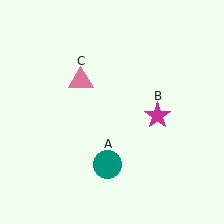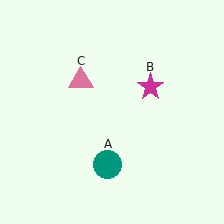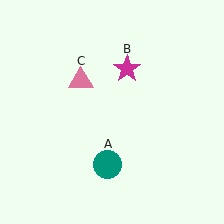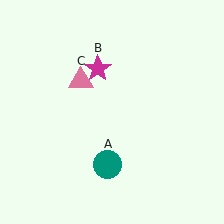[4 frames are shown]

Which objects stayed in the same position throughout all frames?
Teal circle (object A) and pink triangle (object C) remained stationary.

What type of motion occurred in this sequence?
The magenta star (object B) rotated counterclockwise around the center of the scene.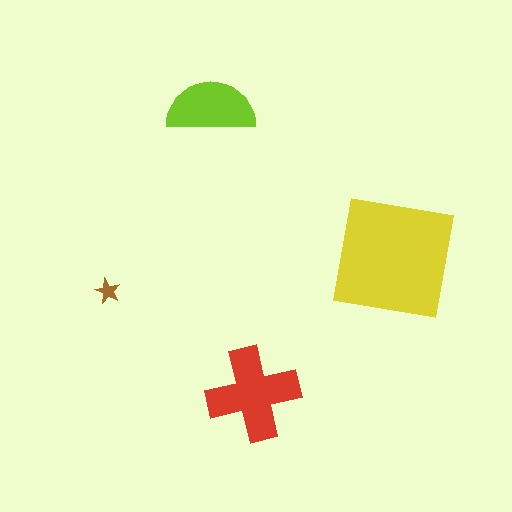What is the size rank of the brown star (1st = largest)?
4th.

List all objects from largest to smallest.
The yellow square, the red cross, the lime semicircle, the brown star.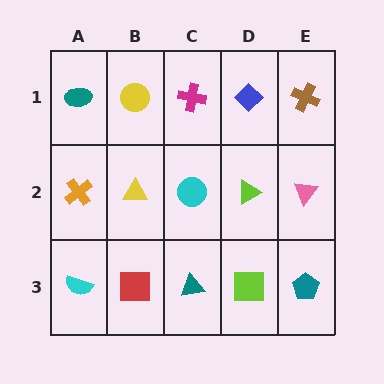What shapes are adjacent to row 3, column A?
An orange cross (row 2, column A), a red square (row 3, column B).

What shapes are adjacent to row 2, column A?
A teal ellipse (row 1, column A), a cyan semicircle (row 3, column A), a yellow triangle (row 2, column B).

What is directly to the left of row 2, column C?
A yellow triangle.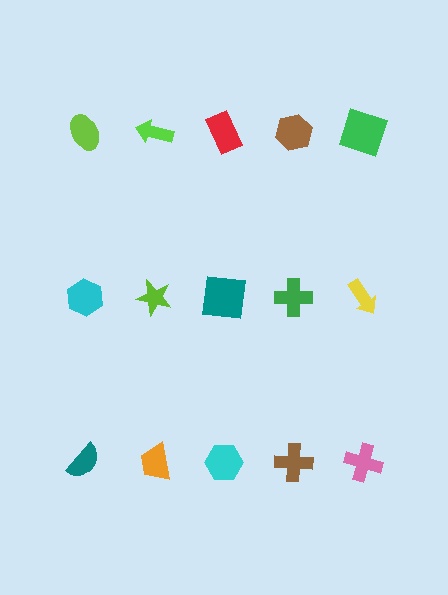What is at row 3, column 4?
A brown cross.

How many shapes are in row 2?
5 shapes.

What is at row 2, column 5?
A yellow arrow.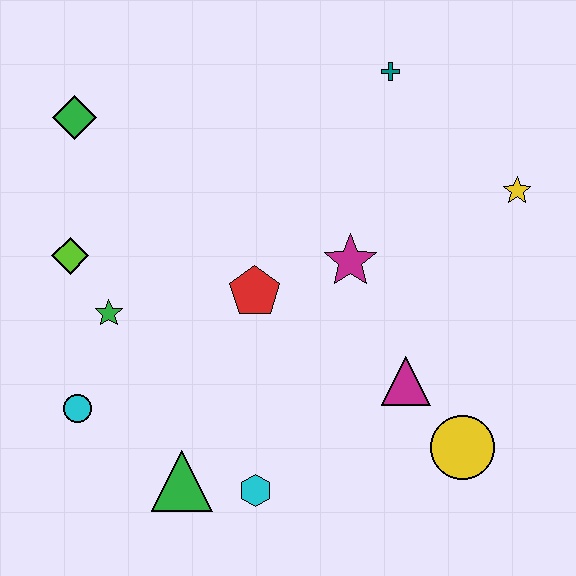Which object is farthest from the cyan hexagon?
The teal cross is farthest from the cyan hexagon.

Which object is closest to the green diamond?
The lime diamond is closest to the green diamond.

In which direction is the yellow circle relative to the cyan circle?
The yellow circle is to the right of the cyan circle.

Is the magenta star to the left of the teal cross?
Yes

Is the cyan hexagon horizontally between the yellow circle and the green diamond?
Yes